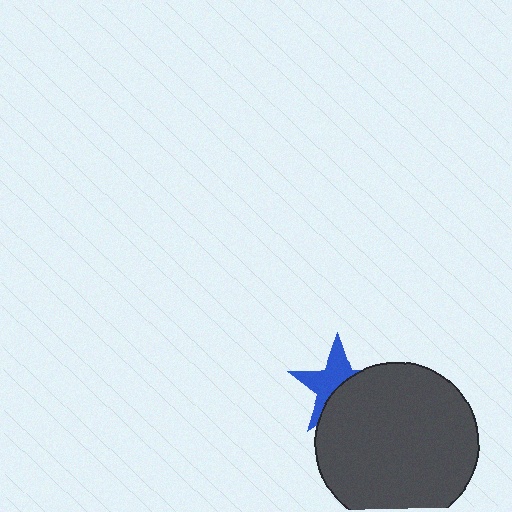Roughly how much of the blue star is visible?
About half of it is visible (roughly 52%).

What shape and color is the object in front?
The object in front is a dark gray circle.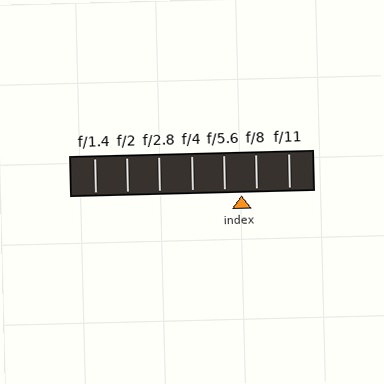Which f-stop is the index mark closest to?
The index mark is closest to f/8.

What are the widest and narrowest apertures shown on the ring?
The widest aperture shown is f/1.4 and the narrowest is f/11.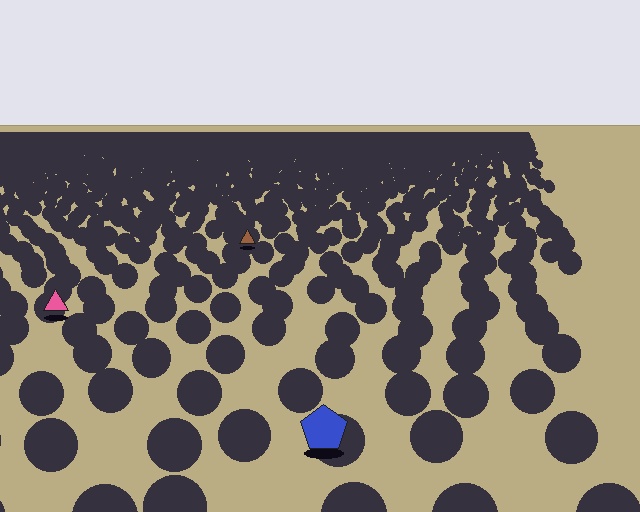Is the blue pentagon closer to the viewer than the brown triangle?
Yes. The blue pentagon is closer — you can tell from the texture gradient: the ground texture is coarser near it.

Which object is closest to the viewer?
The blue pentagon is closest. The texture marks near it are larger and more spread out.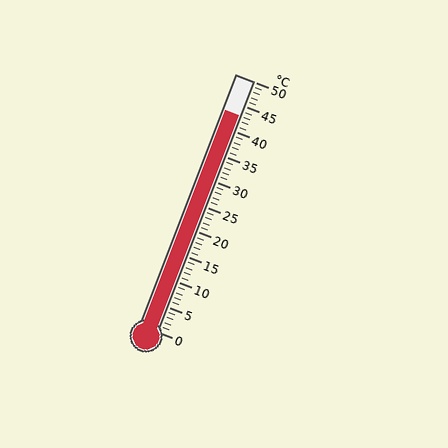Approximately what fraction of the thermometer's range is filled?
The thermometer is filled to approximately 85% of its range.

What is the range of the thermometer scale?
The thermometer scale ranges from 0°C to 50°C.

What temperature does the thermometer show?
The thermometer shows approximately 43°C.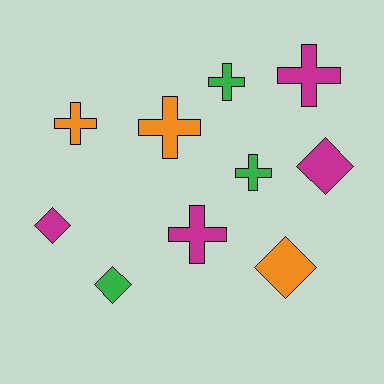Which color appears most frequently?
Magenta, with 4 objects.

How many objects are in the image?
There are 10 objects.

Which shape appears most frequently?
Cross, with 6 objects.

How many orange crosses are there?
There are 2 orange crosses.